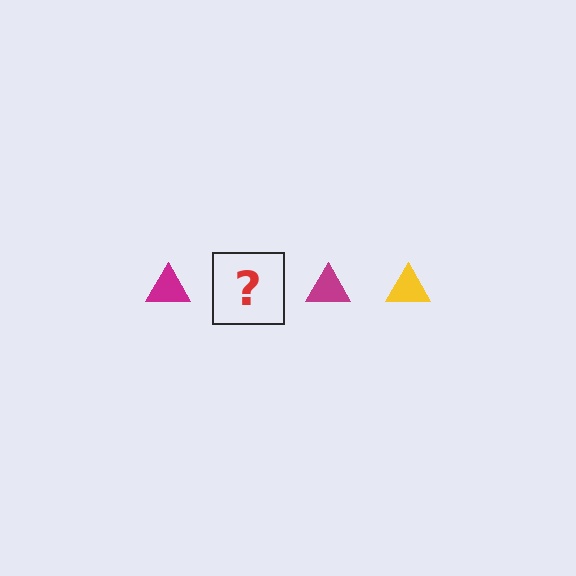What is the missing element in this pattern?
The missing element is a yellow triangle.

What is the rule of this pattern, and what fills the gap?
The rule is that the pattern cycles through magenta, yellow triangles. The gap should be filled with a yellow triangle.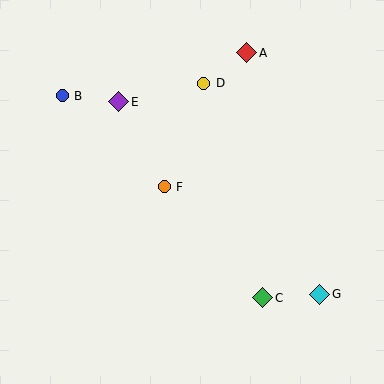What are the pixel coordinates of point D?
Point D is at (204, 83).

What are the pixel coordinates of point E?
Point E is at (119, 102).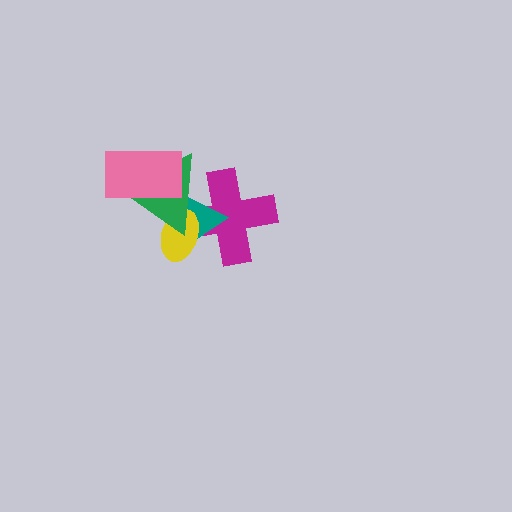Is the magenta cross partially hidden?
Yes, it is partially covered by another shape.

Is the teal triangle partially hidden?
Yes, it is partially covered by another shape.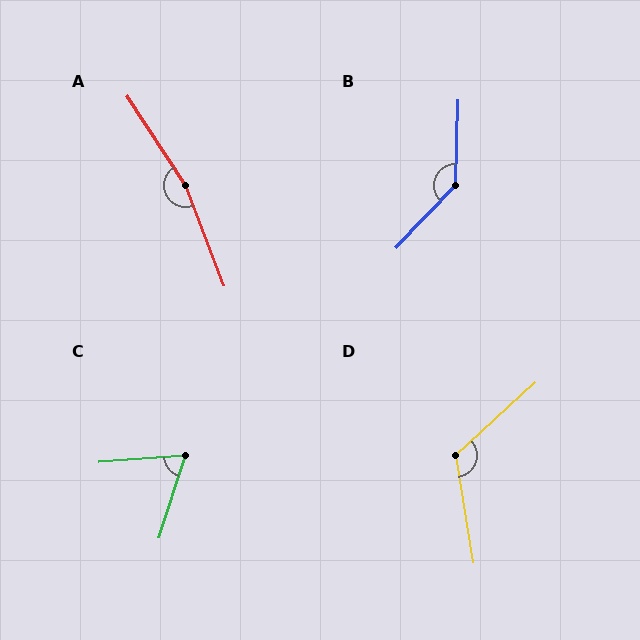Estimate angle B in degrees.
Approximately 138 degrees.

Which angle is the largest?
A, at approximately 168 degrees.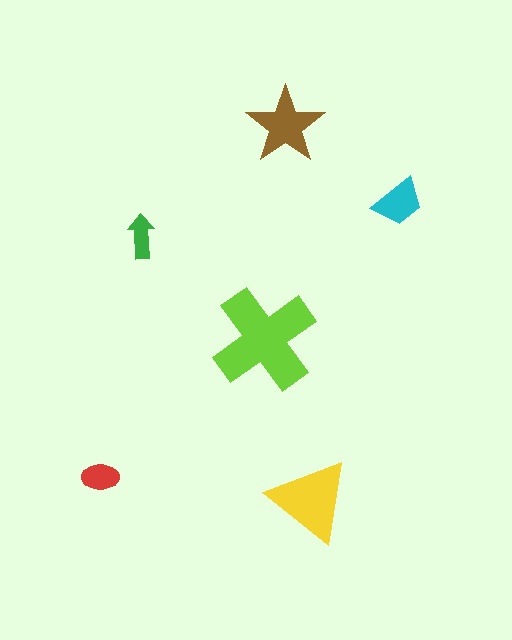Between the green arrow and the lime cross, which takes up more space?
The lime cross.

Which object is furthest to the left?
The red ellipse is leftmost.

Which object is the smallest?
The green arrow.